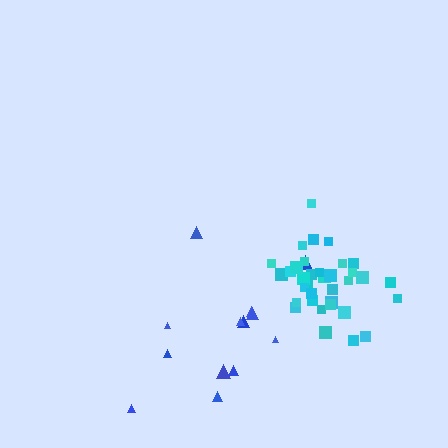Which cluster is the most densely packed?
Cyan.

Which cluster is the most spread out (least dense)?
Blue.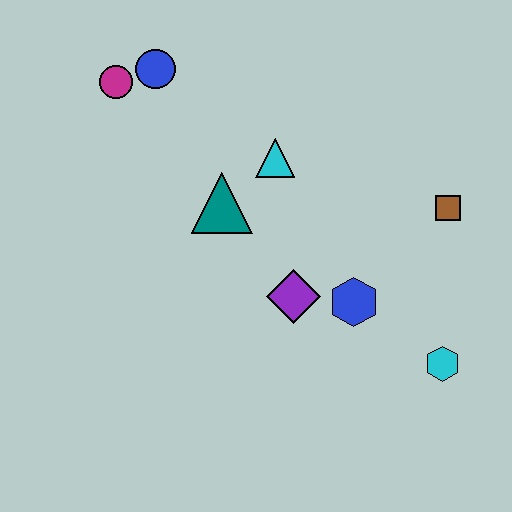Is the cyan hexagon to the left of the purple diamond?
No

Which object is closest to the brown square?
The blue hexagon is closest to the brown square.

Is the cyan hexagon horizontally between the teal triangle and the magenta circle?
No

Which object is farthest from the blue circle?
The cyan hexagon is farthest from the blue circle.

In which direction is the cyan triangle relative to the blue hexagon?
The cyan triangle is above the blue hexagon.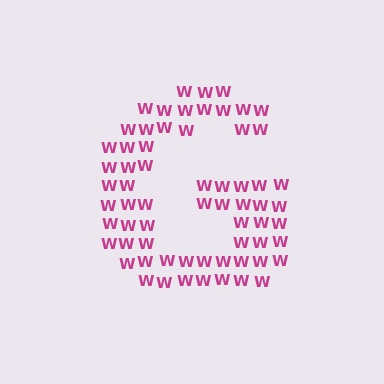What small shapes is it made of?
It is made of small letter W's.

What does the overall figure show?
The overall figure shows the letter G.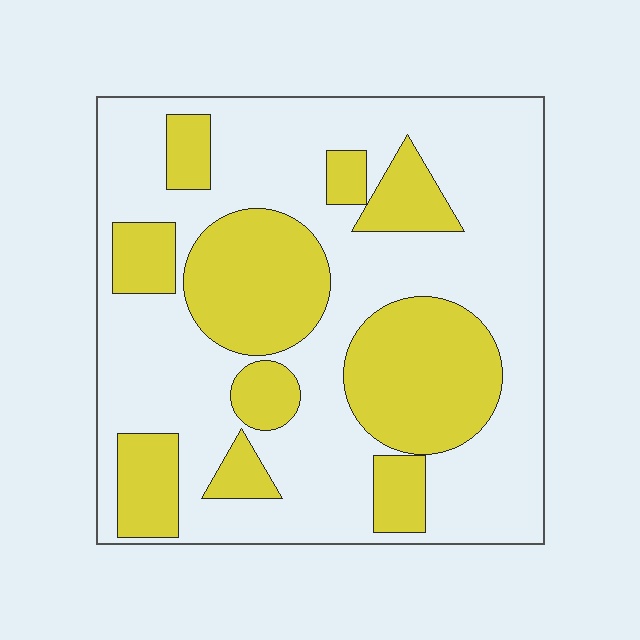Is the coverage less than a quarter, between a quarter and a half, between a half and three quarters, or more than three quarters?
Between a quarter and a half.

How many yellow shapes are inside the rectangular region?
10.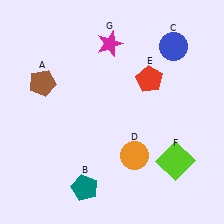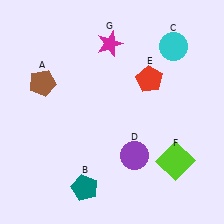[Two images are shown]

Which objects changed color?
C changed from blue to cyan. D changed from orange to purple.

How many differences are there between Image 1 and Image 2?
There are 2 differences between the two images.